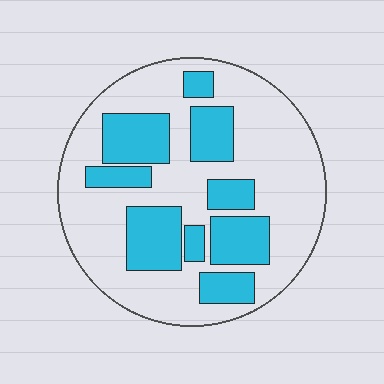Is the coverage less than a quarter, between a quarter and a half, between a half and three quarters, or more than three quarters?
Between a quarter and a half.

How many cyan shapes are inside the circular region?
9.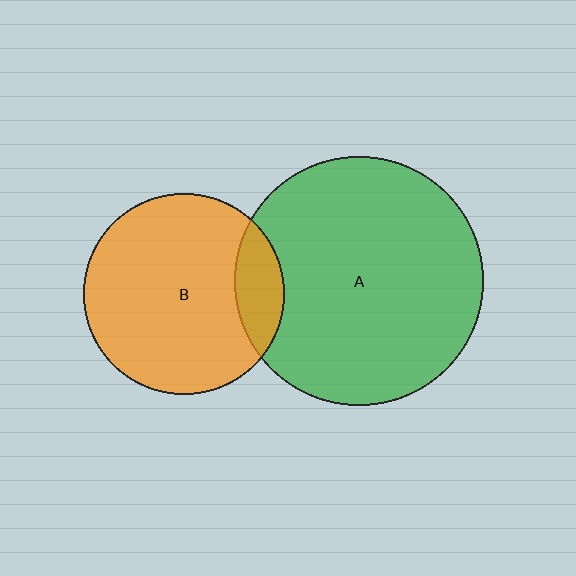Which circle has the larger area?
Circle A (green).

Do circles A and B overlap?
Yes.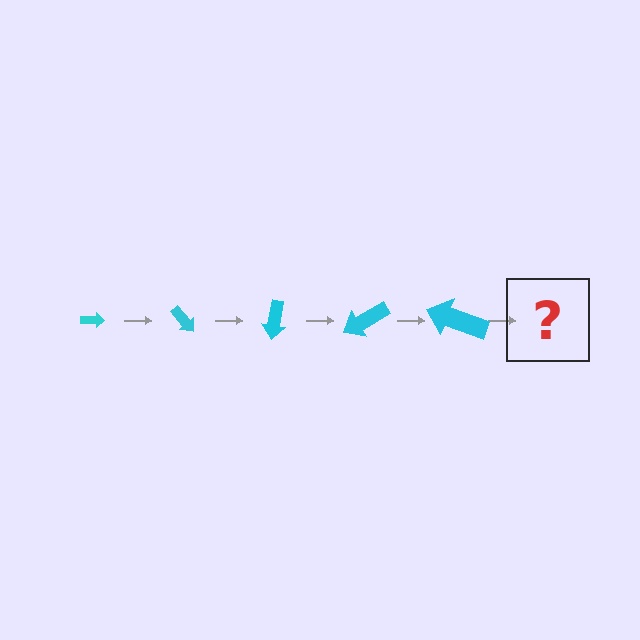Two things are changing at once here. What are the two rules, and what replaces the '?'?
The two rules are that the arrow grows larger each step and it rotates 50 degrees each step. The '?' should be an arrow, larger than the previous one and rotated 250 degrees from the start.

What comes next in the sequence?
The next element should be an arrow, larger than the previous one and rotated 250 degrees from the start.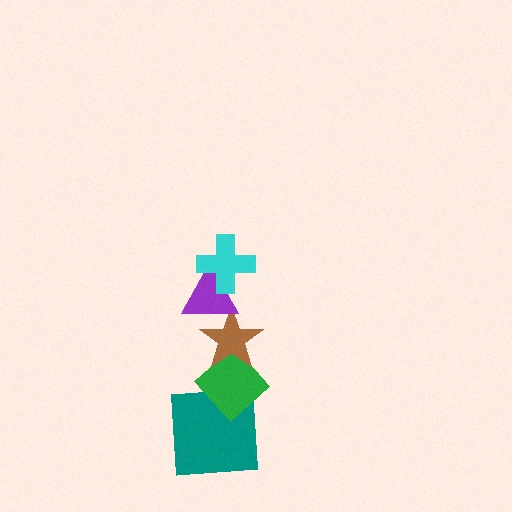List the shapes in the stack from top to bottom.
From top to bottom: the cyan cross, the purple triangle, the brown star, the green diamond, the teal square.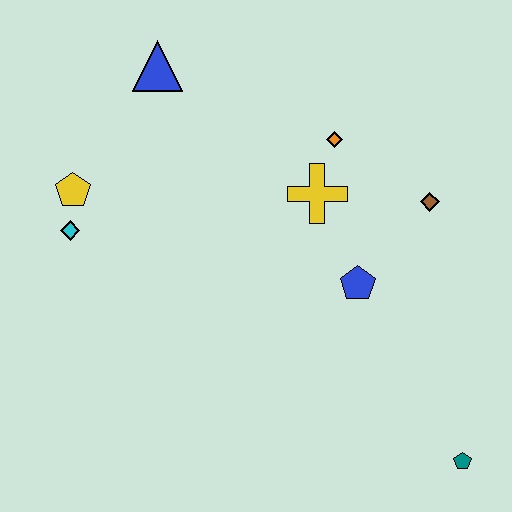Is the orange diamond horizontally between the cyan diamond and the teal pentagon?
Yes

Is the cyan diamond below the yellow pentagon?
Yes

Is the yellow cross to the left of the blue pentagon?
Yes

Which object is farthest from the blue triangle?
The teal pentagon is farthest from the blue triangle.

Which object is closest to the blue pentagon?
The yellow cross is closest to the blue pentagon.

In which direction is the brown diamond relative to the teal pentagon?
The brown diamond is above the teal pentagon.